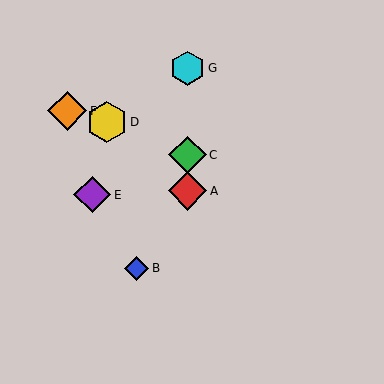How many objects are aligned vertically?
3 objects (A, C, G) are aligned vertically.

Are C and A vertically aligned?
Yes, both are at x≈187.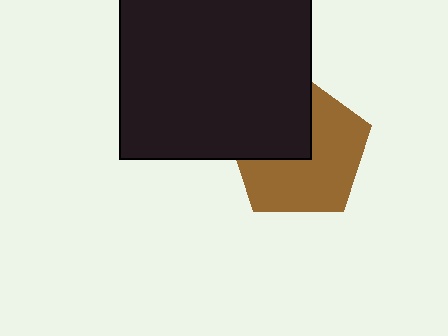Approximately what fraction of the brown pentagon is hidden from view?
Roughly 38% of the brown pentagon is hidden behind the black rectangle.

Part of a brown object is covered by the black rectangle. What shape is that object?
It is a pentagon.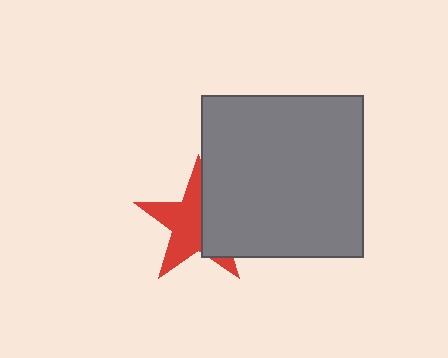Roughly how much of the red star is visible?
About half of it is visible (roughly 60%).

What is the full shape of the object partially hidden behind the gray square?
The partially hidden object is a red star.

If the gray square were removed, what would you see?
You would see the complete red star.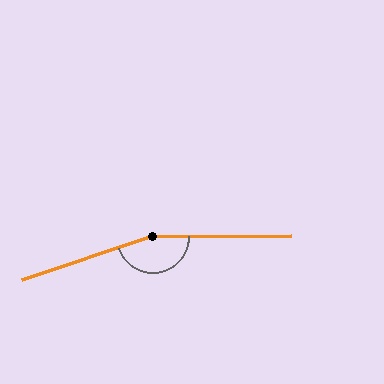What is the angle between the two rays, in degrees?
Approximately 162 degrees.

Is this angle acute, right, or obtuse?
It is obtuse.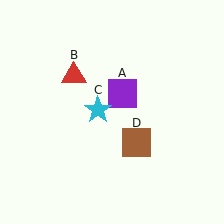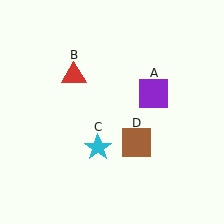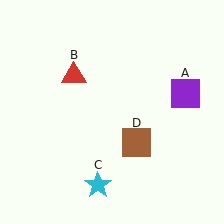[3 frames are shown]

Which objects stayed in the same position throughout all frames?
Red triangle (object B) and brown square (object D) remained stationary.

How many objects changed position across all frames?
2 objects changed position: purple square (object A), cyan star (object C).